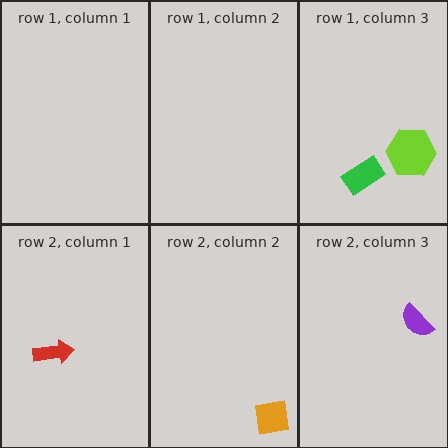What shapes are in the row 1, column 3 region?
The lime hexagon, the green rectangle.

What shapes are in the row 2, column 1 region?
The red arrow.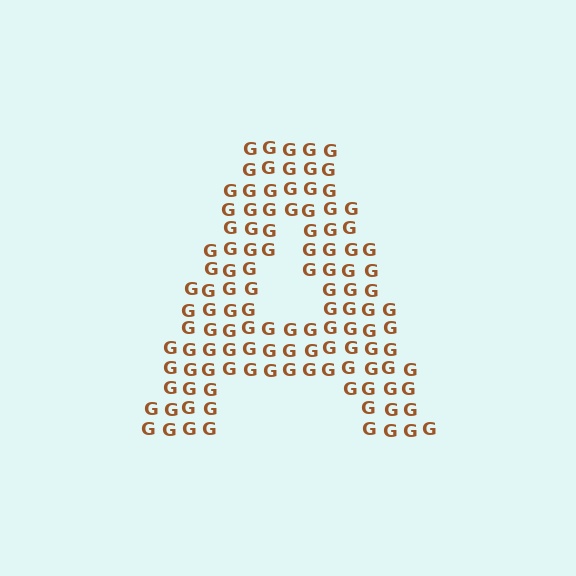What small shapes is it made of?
It is made of small letter G's.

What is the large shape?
The large shape is the letter A.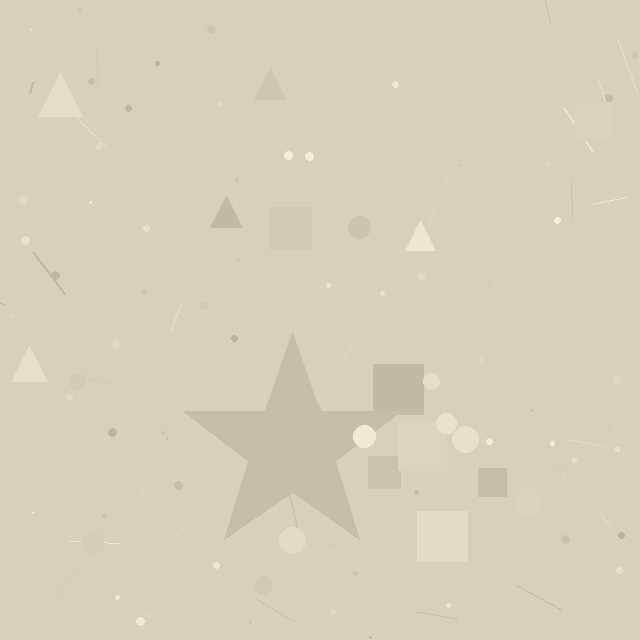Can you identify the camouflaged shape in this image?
The camouflaged shape is a star.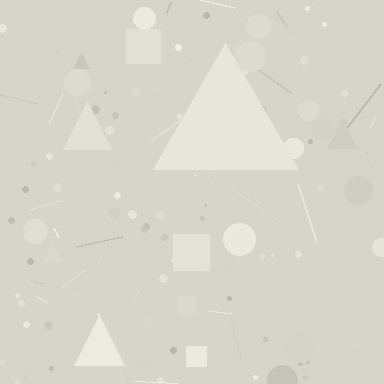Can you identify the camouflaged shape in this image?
The camouflaged shape is a triangle.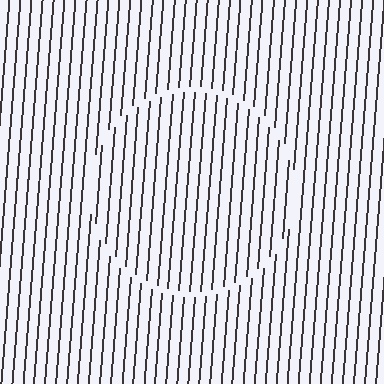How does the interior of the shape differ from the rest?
The interior of the shape contains the same grating, shifted by half a period — the contour is defined by the phase discontinuity where line-ends from the inner and outer gratings abut.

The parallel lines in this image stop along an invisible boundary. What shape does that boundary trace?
An illusory circle. The interior of the shape contains the same grating, shifted by half a period — the contour is defined by the phase discontinuity where line-ends from the inner and outer gratings abut.